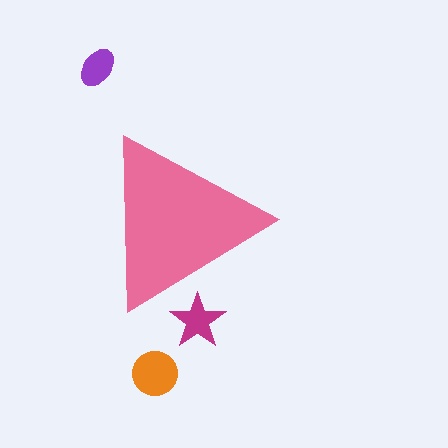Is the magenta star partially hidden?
Yes, the magenta star is partially hidden behind the pink triangle.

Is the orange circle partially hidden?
No, the orange circle is fully visible.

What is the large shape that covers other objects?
A pink triangle.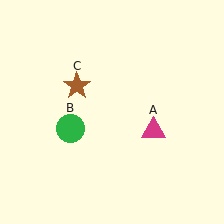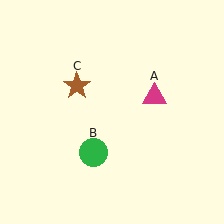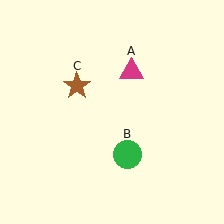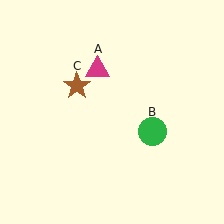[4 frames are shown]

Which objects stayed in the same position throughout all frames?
Brown star (object C) remained stationary.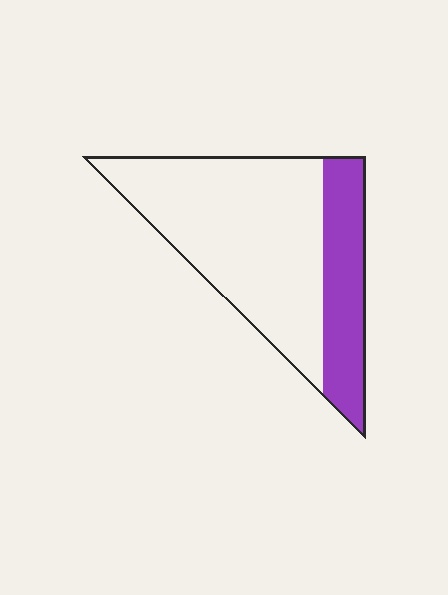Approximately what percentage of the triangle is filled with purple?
Approximately 30%.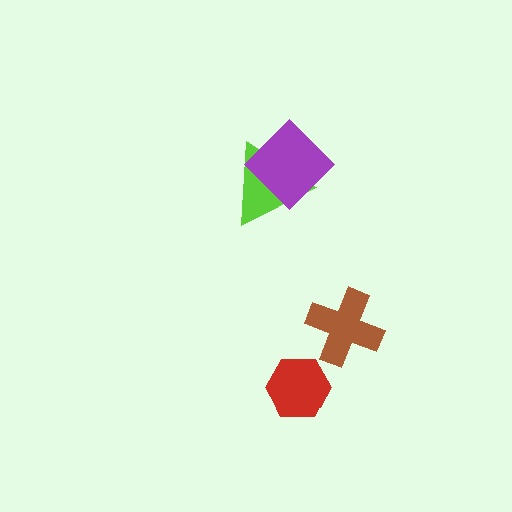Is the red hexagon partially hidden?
No, no other shape covers it.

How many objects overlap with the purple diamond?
1 object overlaps with the purple diamond.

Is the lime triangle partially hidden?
Yes, it is partially covered by another shape.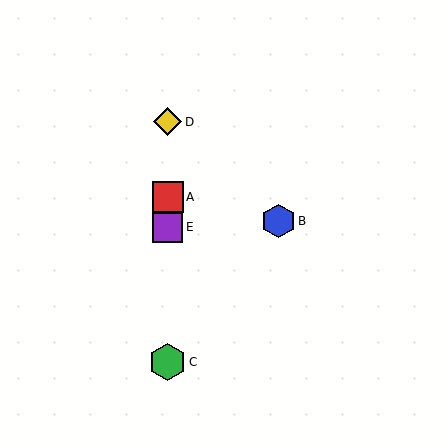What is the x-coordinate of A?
Object A is at x≈168.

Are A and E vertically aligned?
Yes, both are at x≈168.